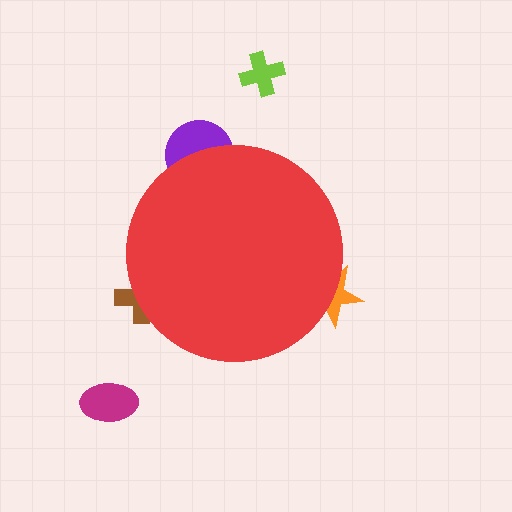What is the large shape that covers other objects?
A red circle.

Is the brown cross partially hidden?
Yes, the brown cross is partially hidden behind the red circle.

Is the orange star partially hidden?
Yes, the orange star is partially hidden behind the red circle.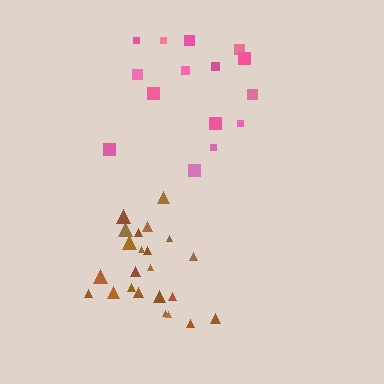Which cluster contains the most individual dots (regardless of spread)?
Brown (24).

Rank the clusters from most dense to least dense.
brown, pink.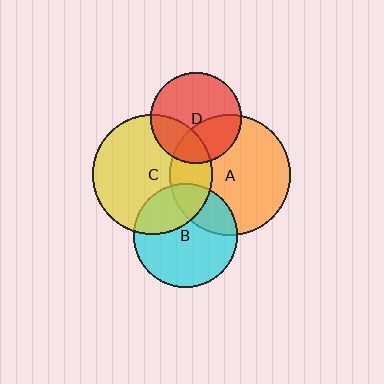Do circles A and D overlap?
Yes.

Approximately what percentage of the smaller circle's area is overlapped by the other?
Approximately 35%.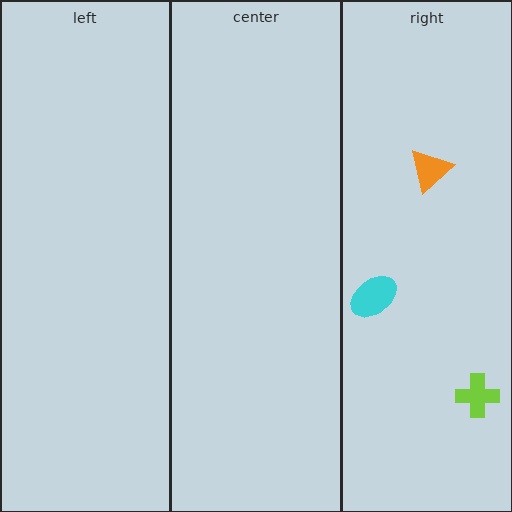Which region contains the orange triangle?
The right region.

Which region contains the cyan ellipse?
The right region.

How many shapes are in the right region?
3.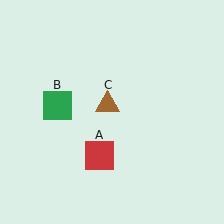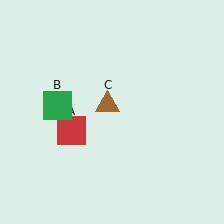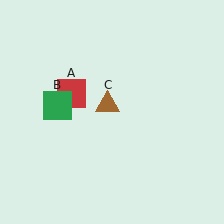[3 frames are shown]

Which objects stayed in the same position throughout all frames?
Green square (object B) and brown triangle (object C) remained stationary.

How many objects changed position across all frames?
1 object changed position: red square (object A).